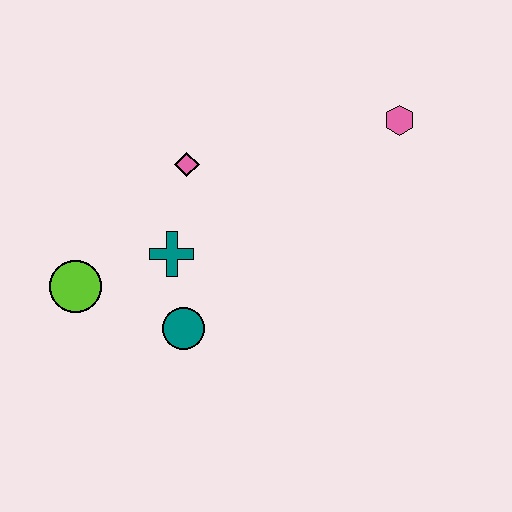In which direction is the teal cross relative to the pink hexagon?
The teal cross is to the left of the pink hexagon.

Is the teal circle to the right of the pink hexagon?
No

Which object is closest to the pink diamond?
The teal cross is closest to the pink diamond.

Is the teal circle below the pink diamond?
Yes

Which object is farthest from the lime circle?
The pink hexagon is farthest from the lime circle.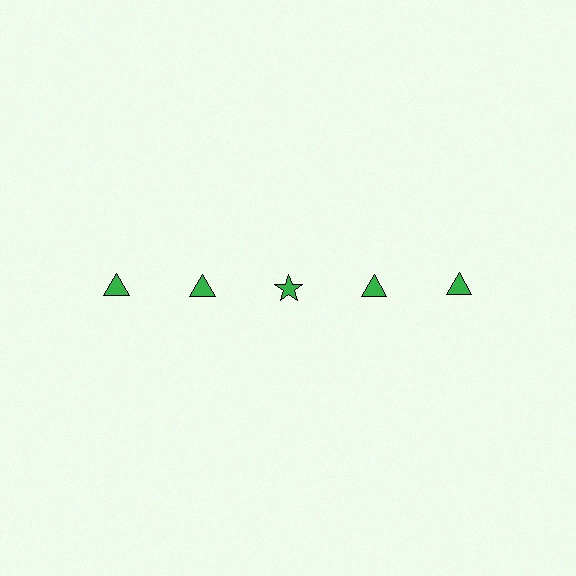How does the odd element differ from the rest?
It has a different shape: star instead of triangle.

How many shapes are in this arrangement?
There are 5 shapes arranged in a grid pattern.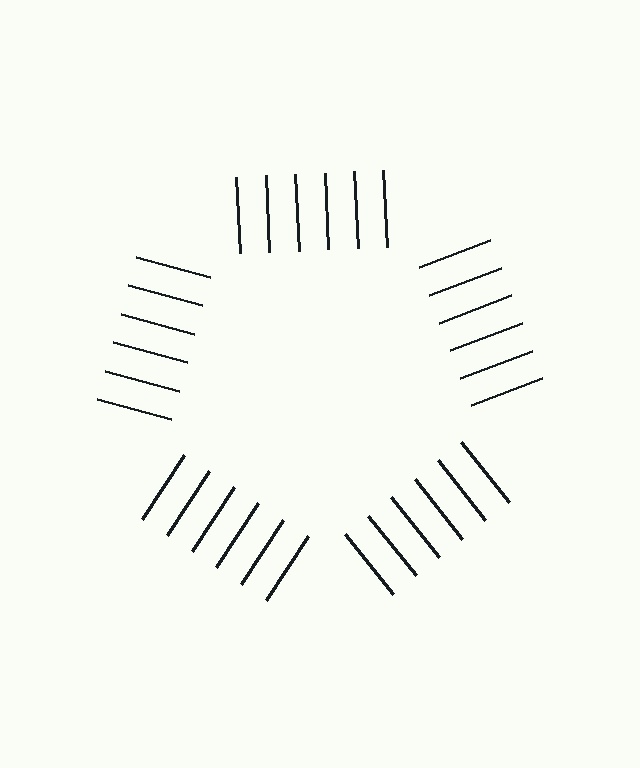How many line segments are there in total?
30 — 6 along each of the 5 edges.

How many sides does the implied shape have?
5 sides — the line-ends trace a pentagon.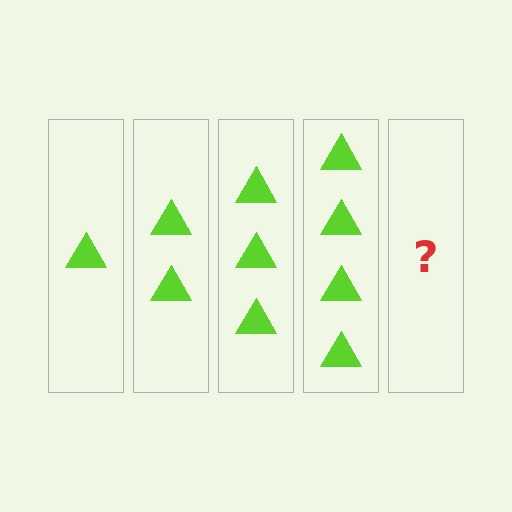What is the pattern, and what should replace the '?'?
The pattern is that each step adds one more triangle. The '?' should be 5 triangles.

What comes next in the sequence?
The next element should be 5 triangles.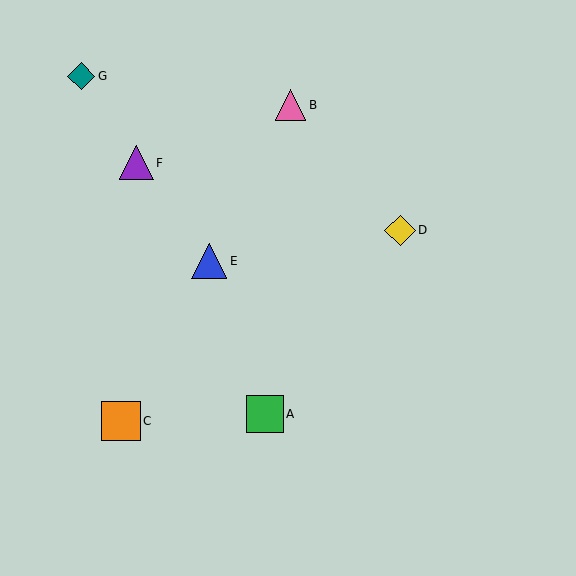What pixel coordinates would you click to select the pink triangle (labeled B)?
Click at (291, 105) to select the pink triangle B.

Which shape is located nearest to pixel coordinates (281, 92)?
The pink triangle (labeled B) at (291, 105) is nearest to that location.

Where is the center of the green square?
The center of the green square is at (265, 414).